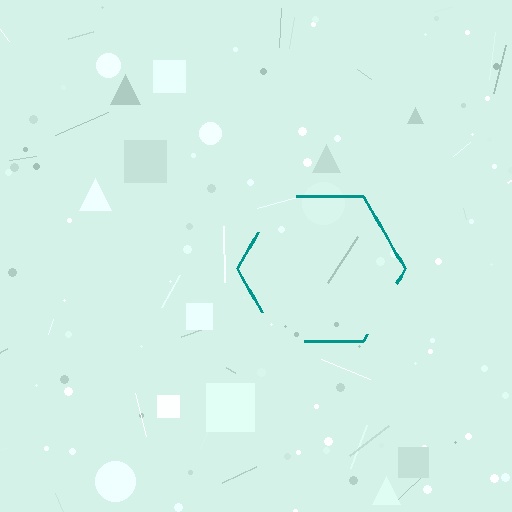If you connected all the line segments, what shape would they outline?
They would outline a hexagon.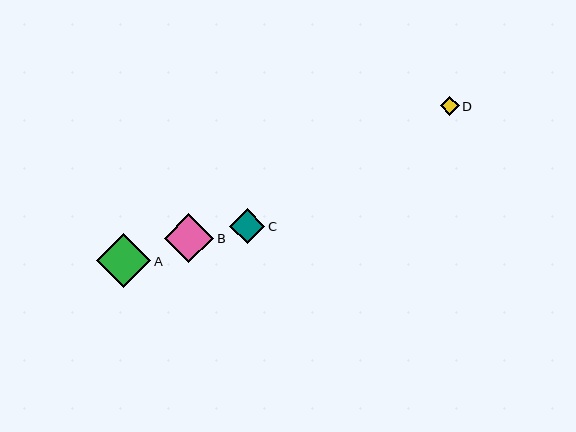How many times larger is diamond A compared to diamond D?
Diamond A is approximately 2.8 times the size of diamond D.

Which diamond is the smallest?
Diamond D is the smallest with a size of approximately 19 pixels.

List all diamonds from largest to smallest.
From largest to smallest: A, B, C, D.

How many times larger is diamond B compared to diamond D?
Diamond B is approximately 2.6 times the size of diamond D.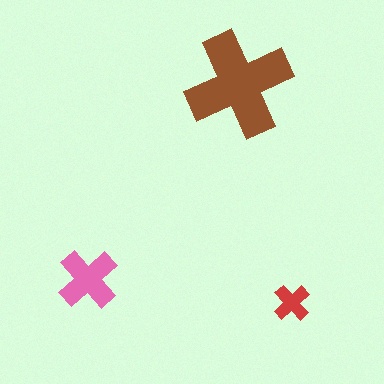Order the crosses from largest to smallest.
the brown one, the pink one, the red one.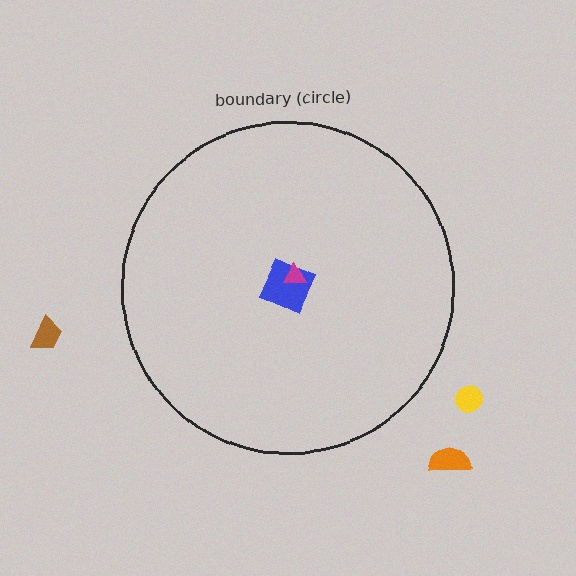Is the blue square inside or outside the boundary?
Inside.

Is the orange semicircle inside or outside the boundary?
Outside.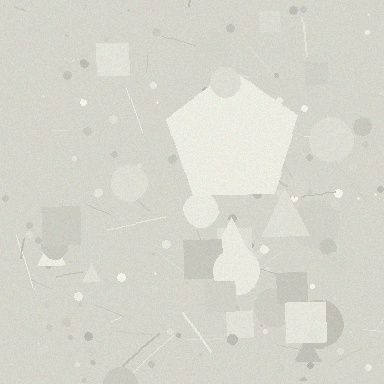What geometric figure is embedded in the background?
A pentagon is embedded in the background.